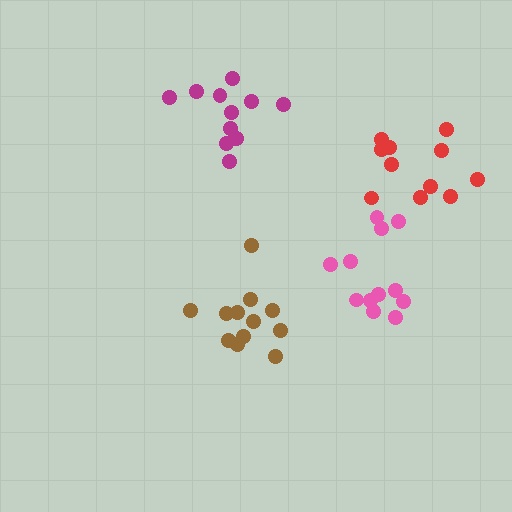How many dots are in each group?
Group 1: 12 dots, Group 2: 11 dots, Group 3: 12 dots, Group 4: 11 dots (46 total).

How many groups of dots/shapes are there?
There are 4 groups.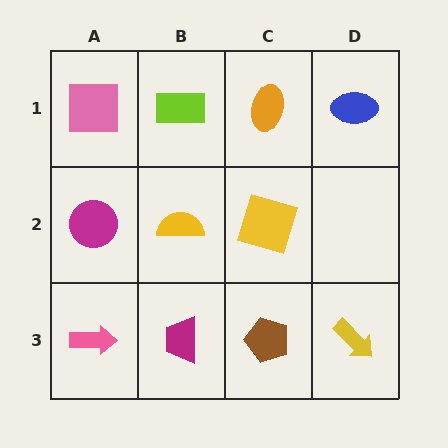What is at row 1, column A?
A pink square.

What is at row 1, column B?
A lime rectangle.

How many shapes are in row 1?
4 shapes.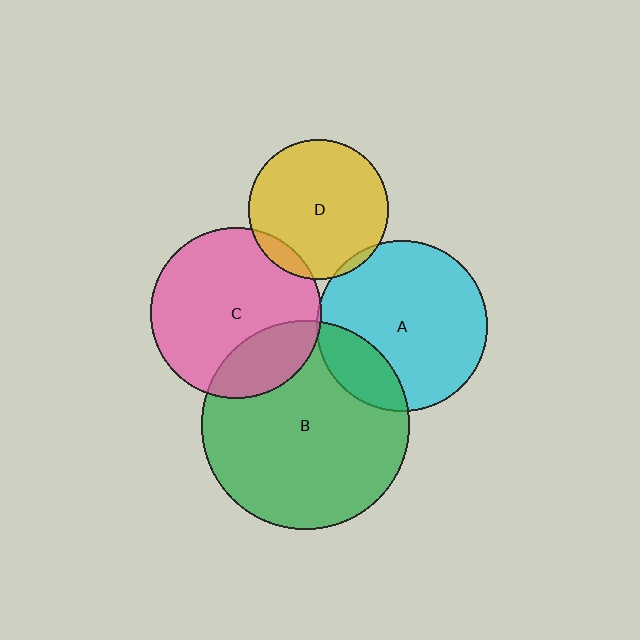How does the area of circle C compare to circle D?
Approximately 1.5 times.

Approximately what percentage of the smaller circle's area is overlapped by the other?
Approximately 10%.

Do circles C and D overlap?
Yes.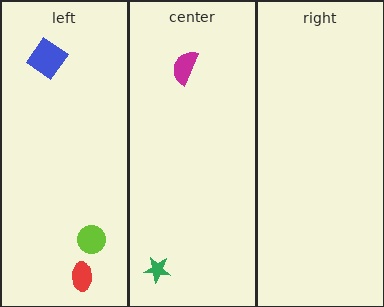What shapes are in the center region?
The magenta semicircle, the green star.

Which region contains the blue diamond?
The left region.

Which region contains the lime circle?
The left region.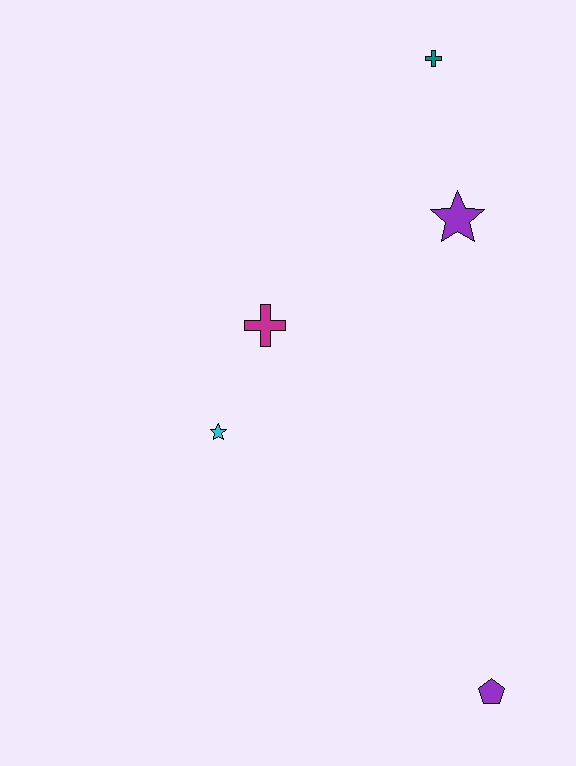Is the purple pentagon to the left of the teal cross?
No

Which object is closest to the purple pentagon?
The cyan star is closest to the purple pentagon.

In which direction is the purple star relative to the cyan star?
The purple star is to the right of the cyan star.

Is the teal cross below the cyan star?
No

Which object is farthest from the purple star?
The purple pentagon is farthest from the purple star.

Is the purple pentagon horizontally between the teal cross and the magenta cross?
No